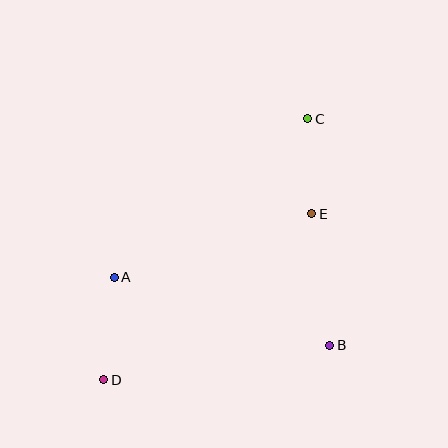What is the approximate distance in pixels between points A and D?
The distance between A and D is approximately 103 pixels.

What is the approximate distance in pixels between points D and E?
The distance between D and E is approximately 266 pixels.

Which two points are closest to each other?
Points C and E are closest to each other.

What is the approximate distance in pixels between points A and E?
The distance between A and E is approximately 207 pixels.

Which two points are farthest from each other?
Points C and D are farthest from each other.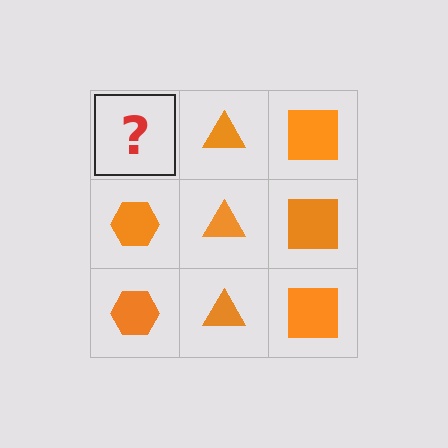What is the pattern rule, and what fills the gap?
The rule is that each column has a consistent shape. The gap should be filled with an orange hexagon.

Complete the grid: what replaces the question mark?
The question mark should be replaced with an orange hexagon.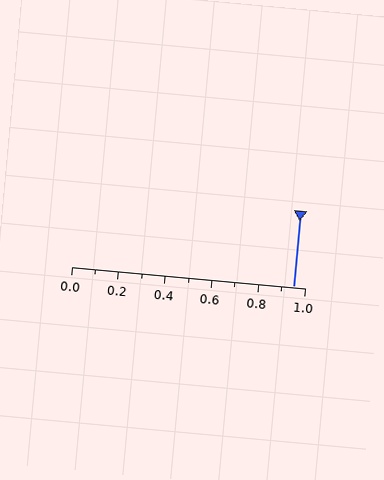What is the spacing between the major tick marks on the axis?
The major ticks are spaced 0.2 apart.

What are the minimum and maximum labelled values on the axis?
The axis runs from 0.0 to 1.0.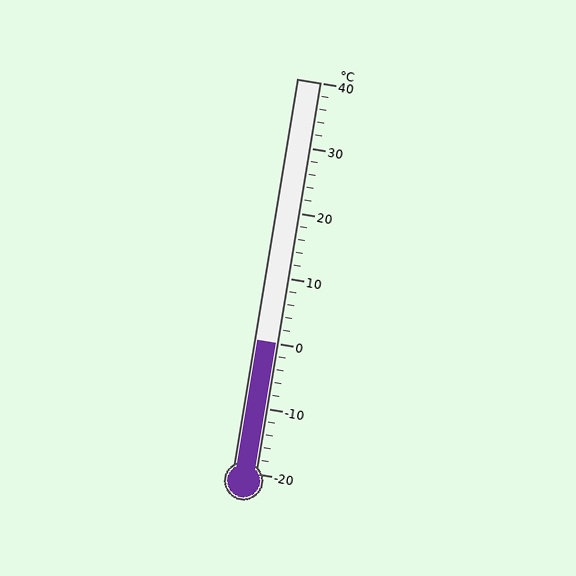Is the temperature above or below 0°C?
The temperature is at 0°C.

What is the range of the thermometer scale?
The thermometer scale ranges from -20°C to 40°C.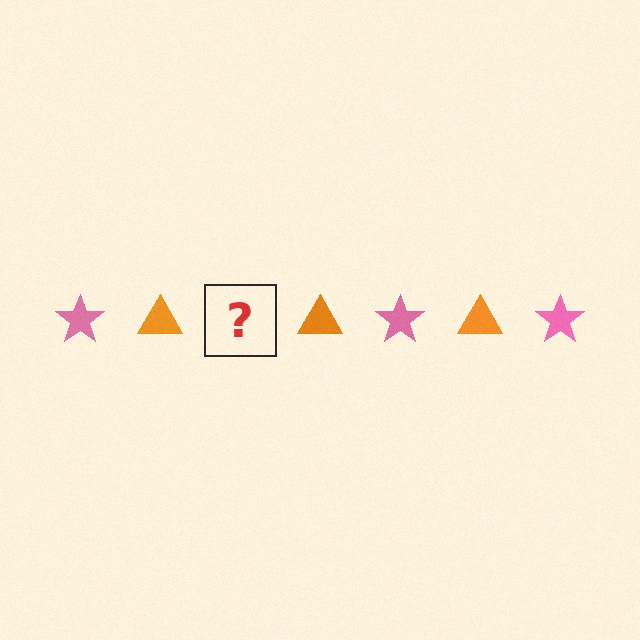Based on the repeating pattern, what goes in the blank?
The blank should be a pink star.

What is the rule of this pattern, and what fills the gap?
The rule is that the pattern alternates between pink star and orange triangle. The gap should be filled with a pink star.